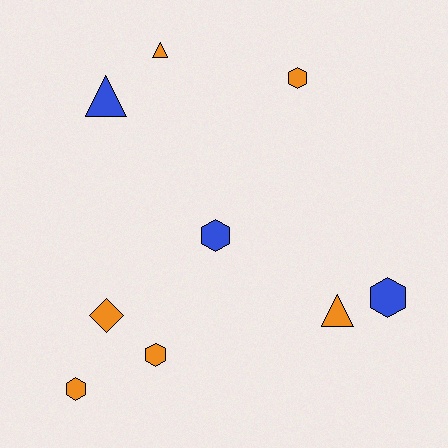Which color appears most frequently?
Orange, with 6 objects.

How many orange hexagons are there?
There are 3 orange hexagons.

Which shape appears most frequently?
Hexagon, with 5 objects.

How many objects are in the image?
There are 9 objects.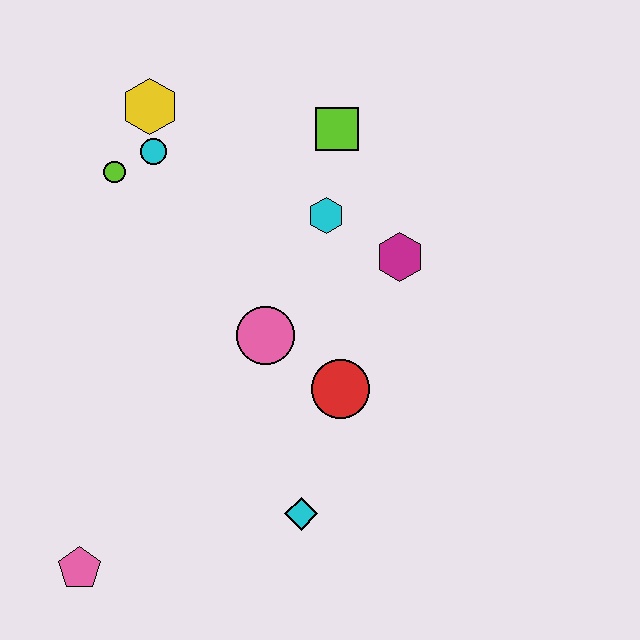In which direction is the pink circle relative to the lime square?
The pink circle is below the lime square.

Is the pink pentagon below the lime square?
Yes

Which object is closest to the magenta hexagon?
The cyan hexagon is closest to the magenta hexagon.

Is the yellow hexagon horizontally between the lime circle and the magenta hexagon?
Yes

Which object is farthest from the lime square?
The pink pentagon is farthest from the lime square.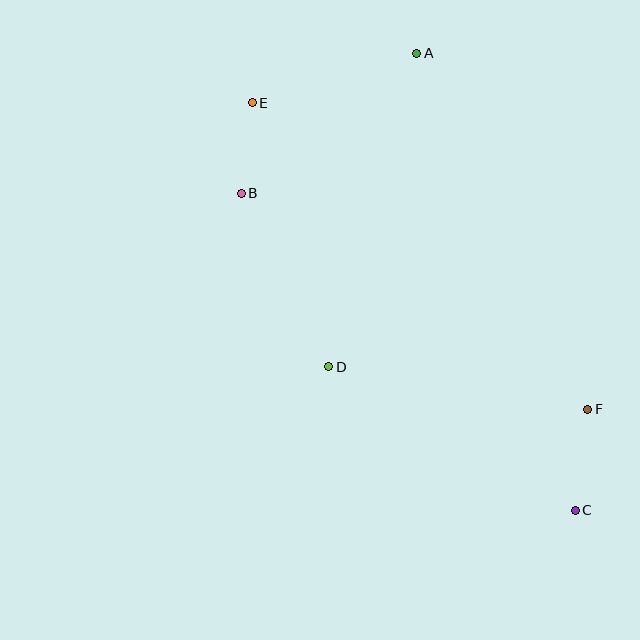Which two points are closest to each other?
Points B and E are closest to each other.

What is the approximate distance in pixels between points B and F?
The distance between B and F is approximately 409 pixels.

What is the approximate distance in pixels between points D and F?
The distance between D and F is approximately 262 pixels.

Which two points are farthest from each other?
Points C and E are farthest from each other.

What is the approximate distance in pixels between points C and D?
The distance between C and D is approximately 285 pixels.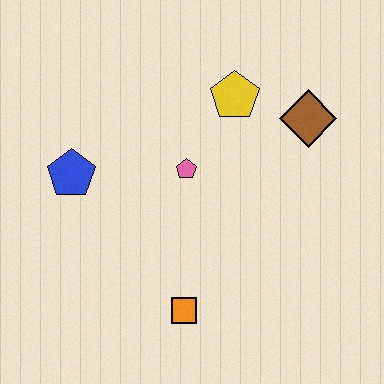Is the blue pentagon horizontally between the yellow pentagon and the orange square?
No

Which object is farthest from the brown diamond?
The blue pentagon is farthest from the brown diamond.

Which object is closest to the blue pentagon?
The pink pentagon is closest to the blue pentagon.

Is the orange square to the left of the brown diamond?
Yes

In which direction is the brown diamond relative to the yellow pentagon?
The brown diamond is to the right of the yellow pentagon.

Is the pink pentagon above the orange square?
Yes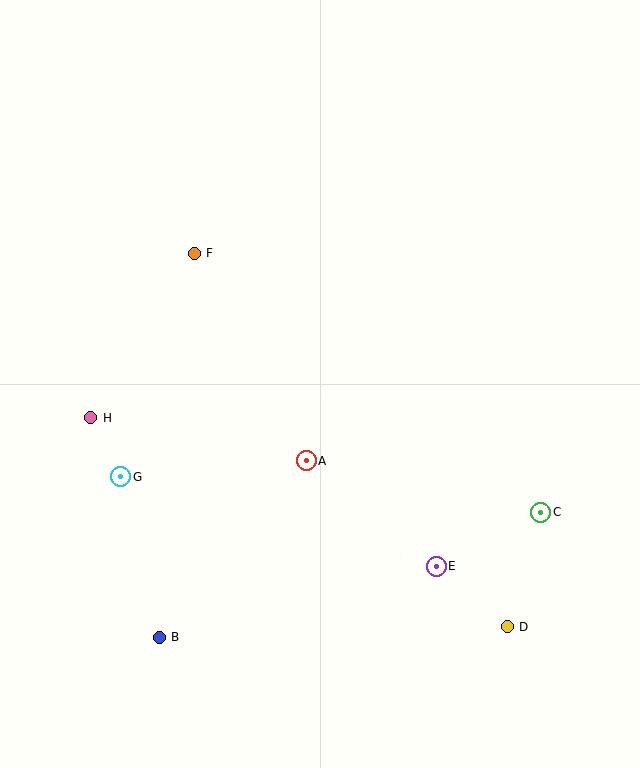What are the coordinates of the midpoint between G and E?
The midpoint between G and E is at (279, 521).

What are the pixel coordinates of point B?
Point B is at (159, 637).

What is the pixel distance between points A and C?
The distance between A and C is 240 pixels.